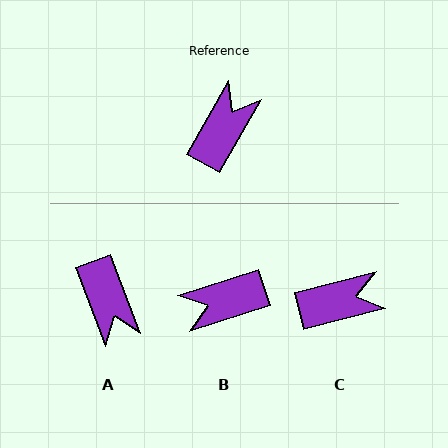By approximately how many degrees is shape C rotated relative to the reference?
Approximately 46 degrees clockwise.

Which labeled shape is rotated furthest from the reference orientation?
B, about 137 degrees away.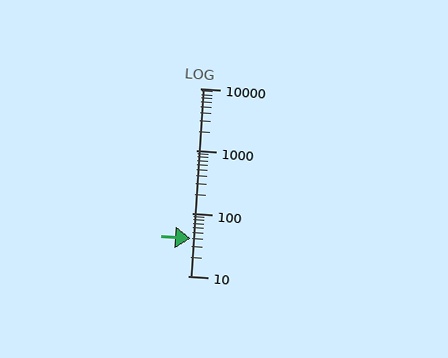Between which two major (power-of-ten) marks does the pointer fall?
The pointer is between 10 and 100.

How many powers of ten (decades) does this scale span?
The scale spans 3 decades, from 10 to 10000.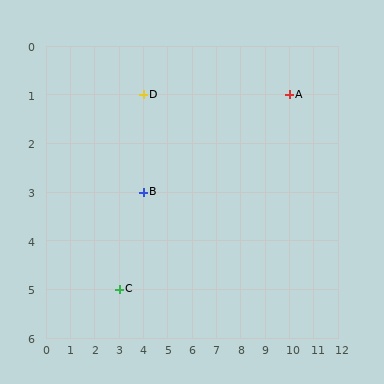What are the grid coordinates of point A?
Point A is at grid coordinates (10, 1).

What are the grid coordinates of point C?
Point C is at grid coordinates (3, 5).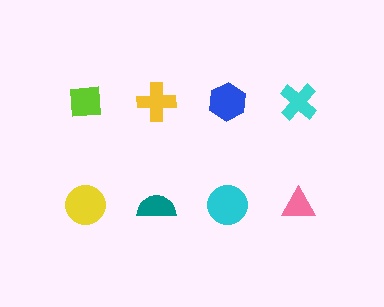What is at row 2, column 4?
A pink triangle.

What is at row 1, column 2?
A yellow cross.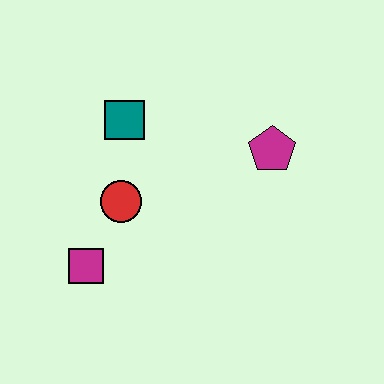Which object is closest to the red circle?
The magenta square is closest to the red circle.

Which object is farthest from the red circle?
The magenta pentagon is farthest from the red circle.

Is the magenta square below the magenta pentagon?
Yes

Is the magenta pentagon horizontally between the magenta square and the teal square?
No